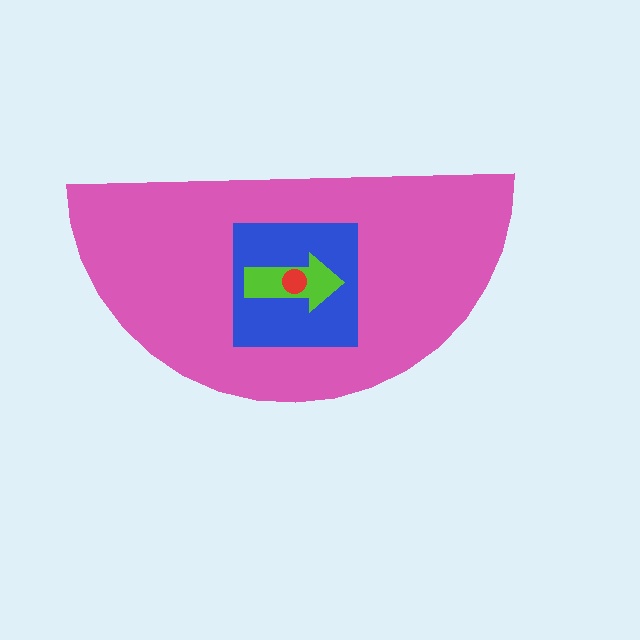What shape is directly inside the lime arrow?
The red circle.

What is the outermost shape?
The pink semicircle.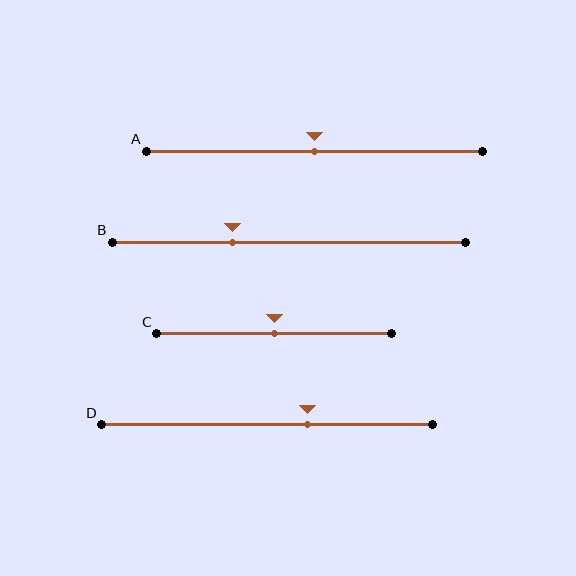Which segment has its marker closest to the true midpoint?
Segment A has its marker closest to the true midpoint.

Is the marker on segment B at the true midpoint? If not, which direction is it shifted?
No, the marker on segment B is shifted to the left by about 16% of the segment length.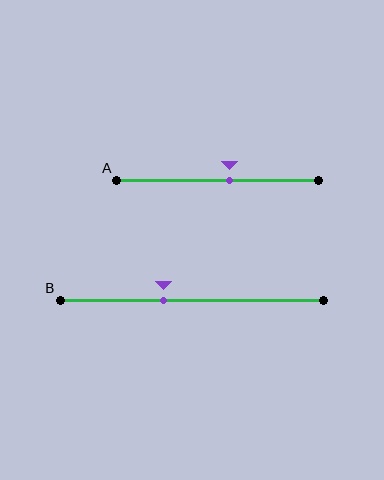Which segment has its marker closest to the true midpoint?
Segment A has its marker closest to the true midpoint.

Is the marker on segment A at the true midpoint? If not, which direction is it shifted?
No, the marker on segment A is shifted to the right by about 6% of the segment length.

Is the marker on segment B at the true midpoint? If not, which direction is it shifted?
No, the marker on segment B is shifted to the left by about 11% of the segment length.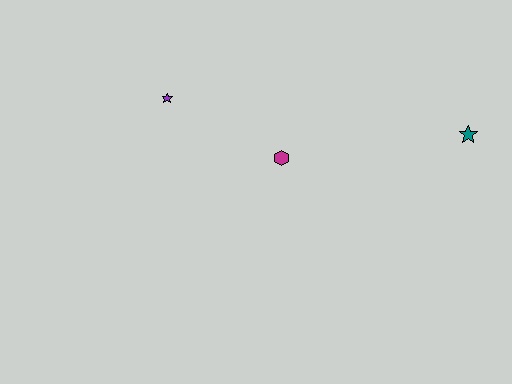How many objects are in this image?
There are 3 objects.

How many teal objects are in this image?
There is 1 teal object.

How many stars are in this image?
There are 2 stars.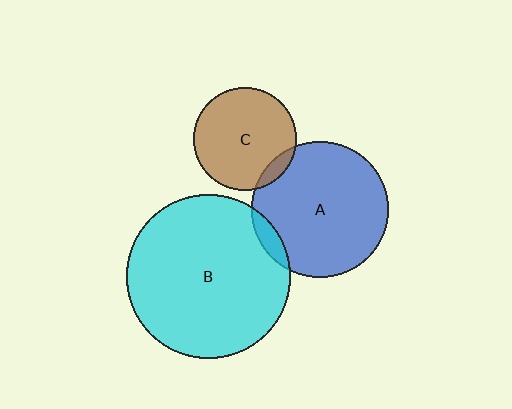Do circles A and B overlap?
Yes.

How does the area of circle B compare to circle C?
Approximately 2.5 times.